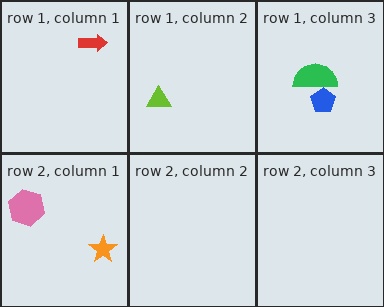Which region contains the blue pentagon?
The row 1, column 3 region.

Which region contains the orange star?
The row 2, column 1 region.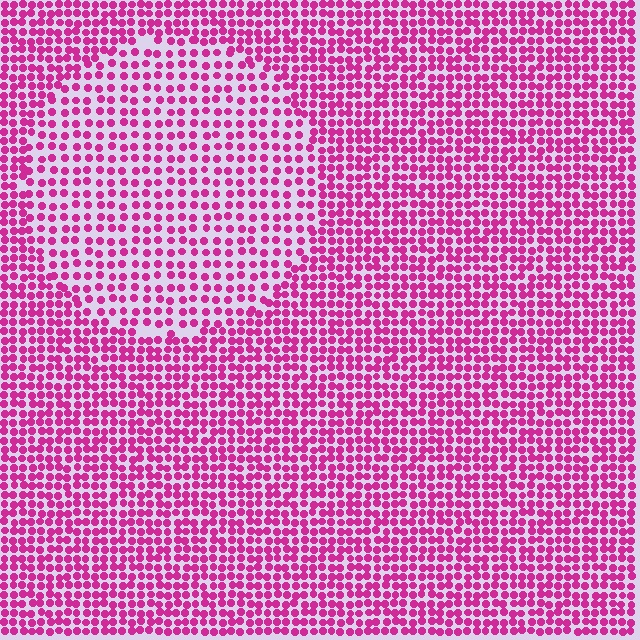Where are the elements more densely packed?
The elements are more densely packed outside the circle boundary.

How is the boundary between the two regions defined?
The boundary is defined by a change in element density (approximately 1.7x ratio). All elements are the same color, size, and shape.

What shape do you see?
I see a circle.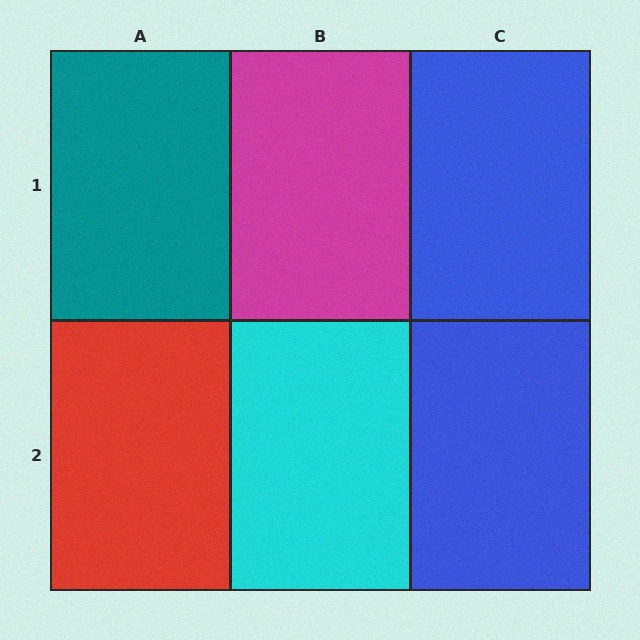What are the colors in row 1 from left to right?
Teal, magenta, blue.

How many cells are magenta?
1 cell is magenta.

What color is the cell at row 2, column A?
Red.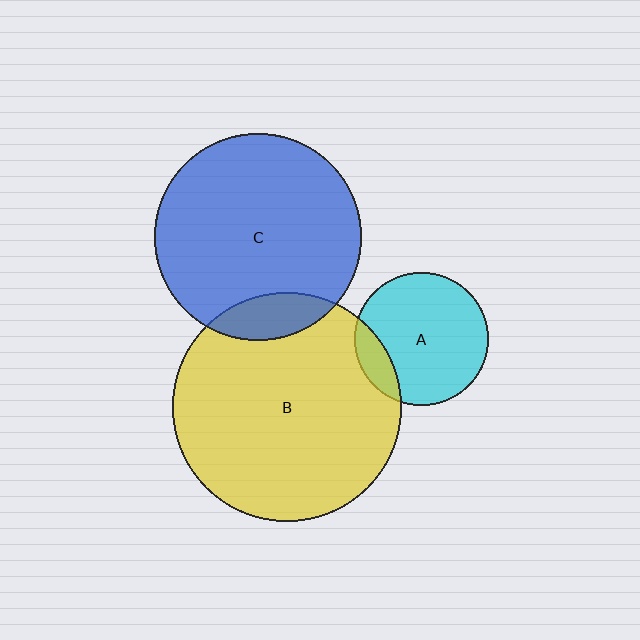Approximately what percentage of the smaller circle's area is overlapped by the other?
Approximately 15%.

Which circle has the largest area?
Circle B (yellow).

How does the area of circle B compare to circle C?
Approximately 1.2 times.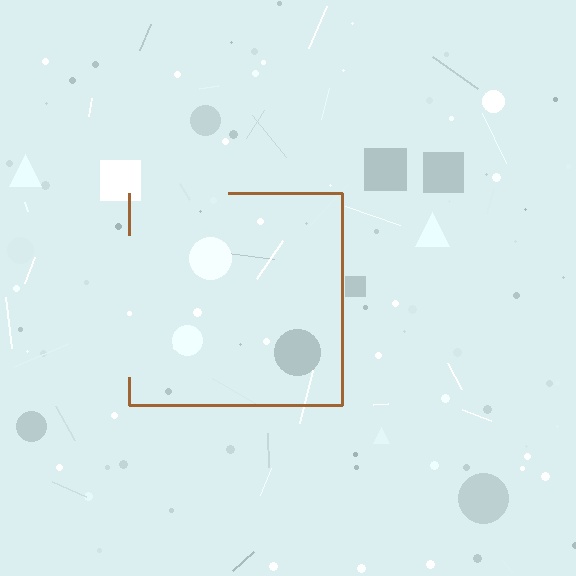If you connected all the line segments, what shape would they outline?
They would outline a square.